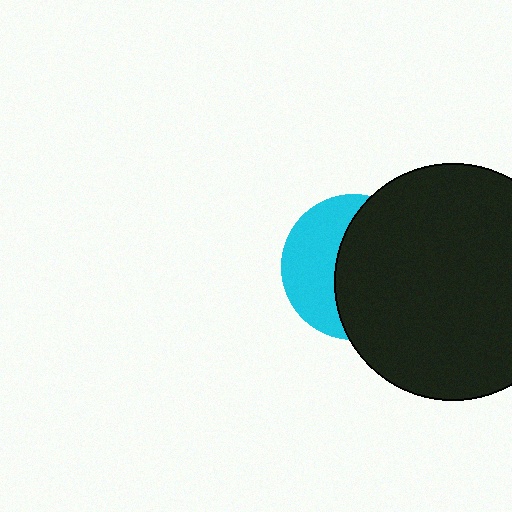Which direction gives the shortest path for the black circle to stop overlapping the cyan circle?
Moving right gives the shortest separation.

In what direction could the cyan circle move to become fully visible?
The cyan circle could move left. That would shift it out from behind the black circle entirely.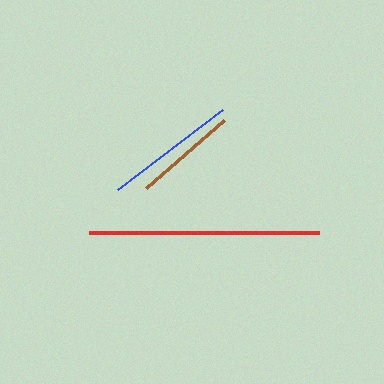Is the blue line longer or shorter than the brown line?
The blue line is longer than the brown line.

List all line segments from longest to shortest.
From longest to shortest: red, blue, brown.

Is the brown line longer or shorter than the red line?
The red line is longer than the brown line.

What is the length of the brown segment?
The brown segment is approximately 103 pixels long.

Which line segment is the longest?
The red line is the longest at approximately 229 pixels.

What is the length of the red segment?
The red segment is approximately 229 pixels long.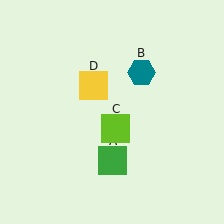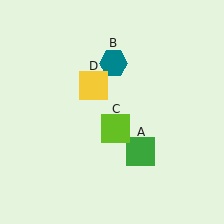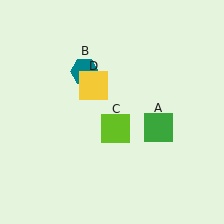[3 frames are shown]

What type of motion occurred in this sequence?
The green square (object A), teal hexagon (object B) rotated counterclockwise around the center of the scene.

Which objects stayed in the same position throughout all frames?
Lime square (object C) and yellow square (object D) remained stationary.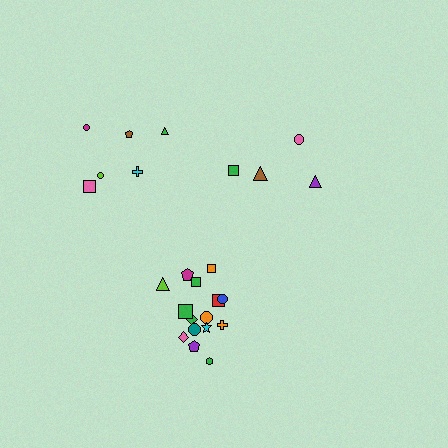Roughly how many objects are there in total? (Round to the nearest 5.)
Roughly 25 objects in total.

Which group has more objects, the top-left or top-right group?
The top-left group.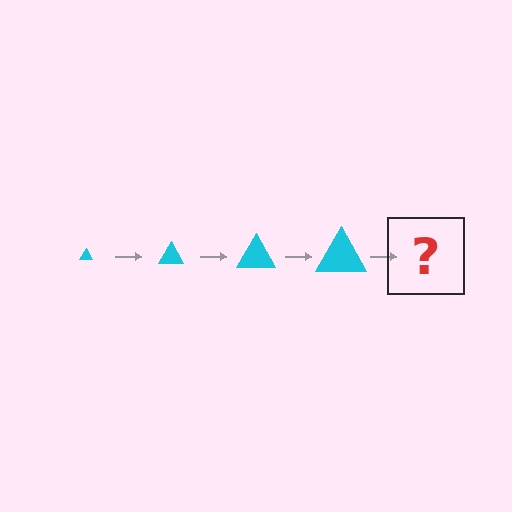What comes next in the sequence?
The next element should be a cyan triangle, larger than the previous one.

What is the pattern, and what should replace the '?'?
The pattern is that the triangle gets progressively larger each step. The '?' should be a cyan triangle, larger than the previous one.